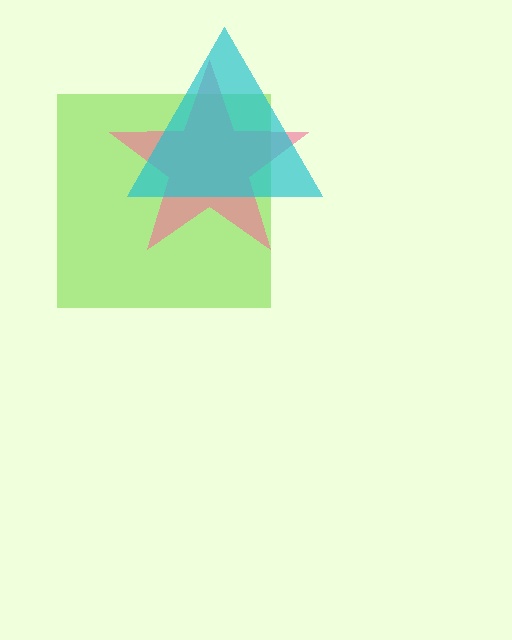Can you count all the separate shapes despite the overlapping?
Yes, there are 3 separate shapes.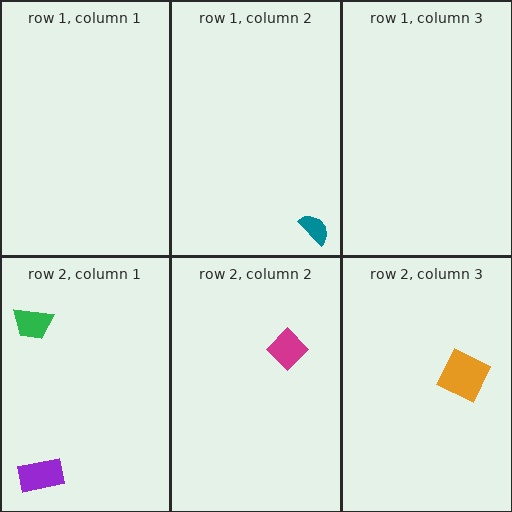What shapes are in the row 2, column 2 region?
The magenta diamond.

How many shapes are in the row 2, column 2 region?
1.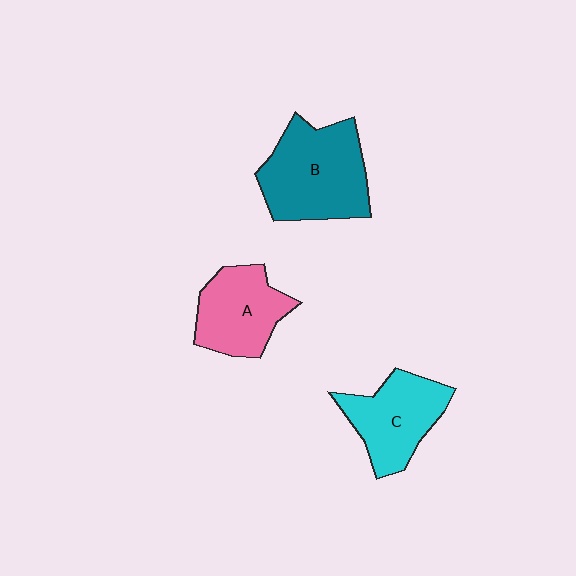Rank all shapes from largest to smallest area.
From largest to smallest: B (teal), C (cyan), A (pink).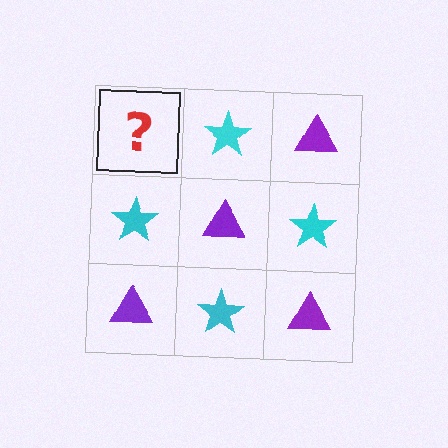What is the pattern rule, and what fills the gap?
The rule is that it alternates purple triangle and cyan star in a checkerboard pattern. The gap should be filled with a purple triangle.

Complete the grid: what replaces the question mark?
The question mark should be replaced with a purple triangle.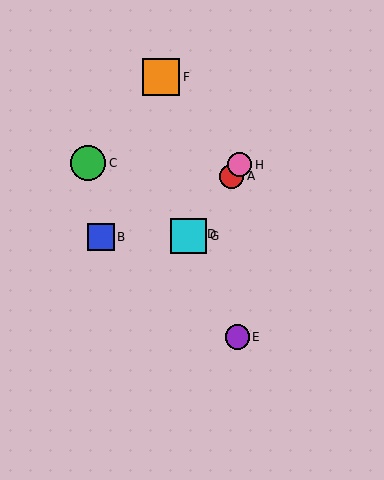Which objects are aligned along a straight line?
Objects A, D, G, H are aligned along a straight line.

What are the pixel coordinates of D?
Object D is at (190, 234).